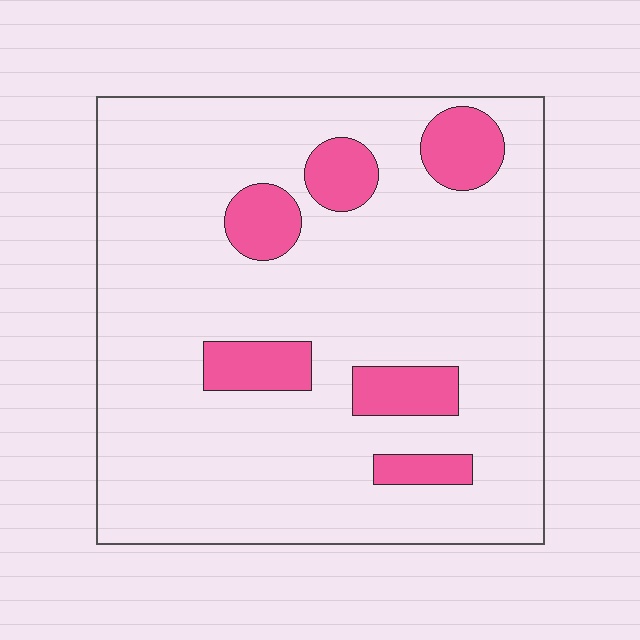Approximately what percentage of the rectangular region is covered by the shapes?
Approximately 15%.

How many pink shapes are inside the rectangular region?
6.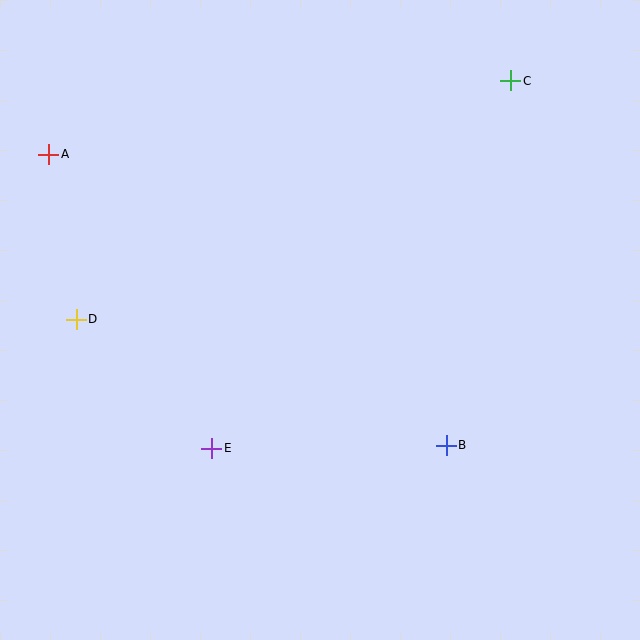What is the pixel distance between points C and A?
The distance between C and A is 468 pixels.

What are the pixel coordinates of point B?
Point B is at (446, 445).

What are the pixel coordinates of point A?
Point A is at (49, 154).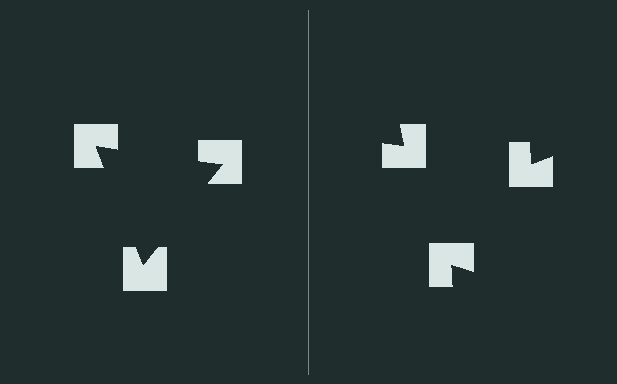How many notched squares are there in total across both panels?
6 — 3 on each side.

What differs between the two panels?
The notched squares are positioned identically on both sides; only the wedge orientations differ. On the left they align to a triangle; on the right they are misaligned.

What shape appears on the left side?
An illusory triangle.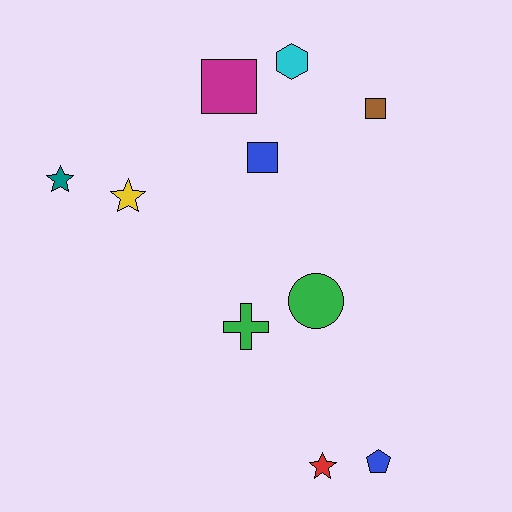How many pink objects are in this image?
There are no pink objects.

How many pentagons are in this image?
There is 1 pentagon.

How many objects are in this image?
There are 10 objects.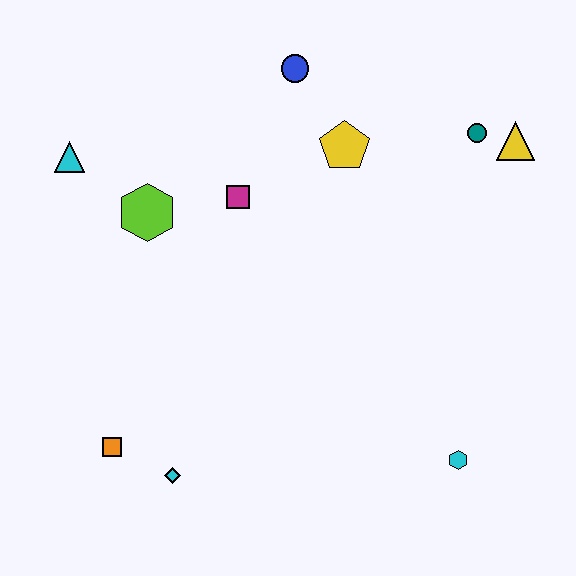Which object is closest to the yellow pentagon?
The blue circle is closest to the yellow pentagon.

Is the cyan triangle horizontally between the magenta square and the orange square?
No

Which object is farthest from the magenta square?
The cyan hexagon is farthest from the magenta square.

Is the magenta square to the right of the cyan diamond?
Yes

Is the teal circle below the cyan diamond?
No